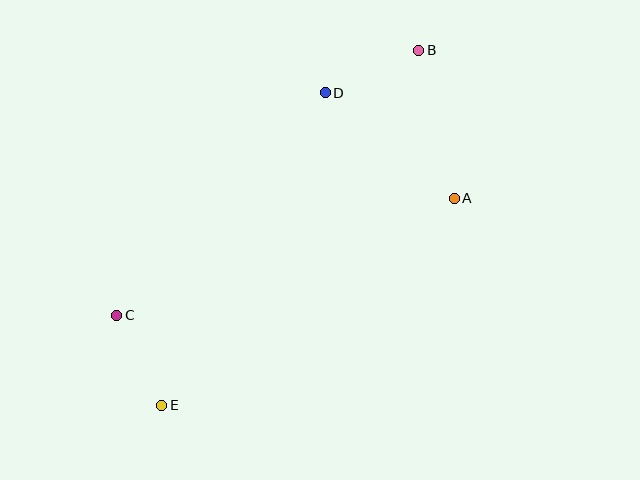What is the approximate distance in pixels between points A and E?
The distance between A and E is approximately 358 pixels.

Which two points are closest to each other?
Points C and E are closest to each other.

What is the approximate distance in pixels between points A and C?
The distance between A and C is approximately 357 pixels.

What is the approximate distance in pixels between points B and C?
The distance between B and C is approximately 401 pixels.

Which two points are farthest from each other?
Points B and E are farthest from each other.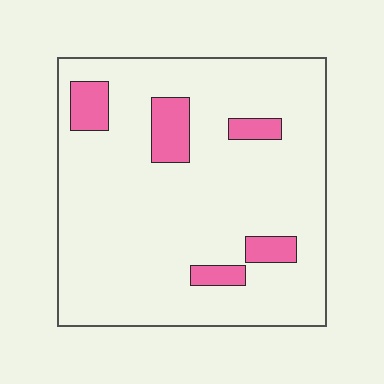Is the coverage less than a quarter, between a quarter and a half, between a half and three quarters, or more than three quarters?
Less than a quarter.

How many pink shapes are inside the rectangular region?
5.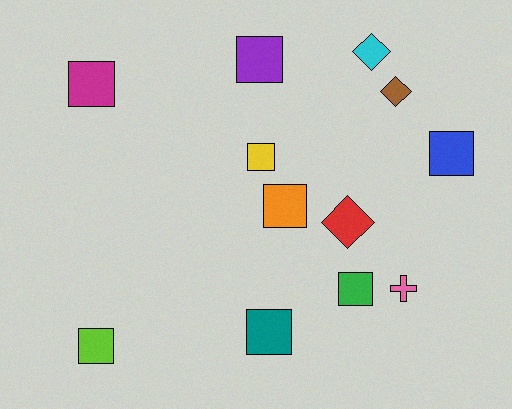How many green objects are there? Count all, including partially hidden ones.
There is 1 green object.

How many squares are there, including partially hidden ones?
There are 8 squares.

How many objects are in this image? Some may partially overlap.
There are 12 objects.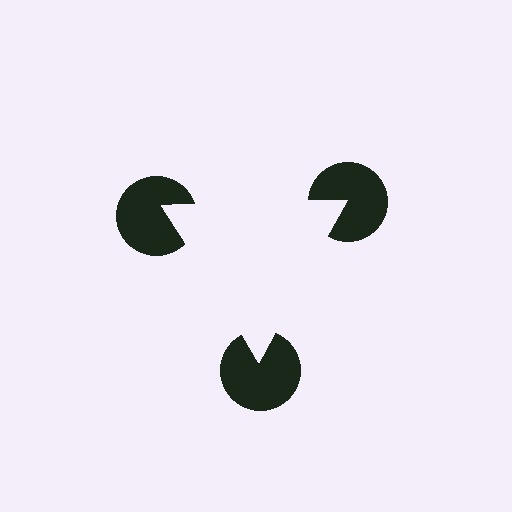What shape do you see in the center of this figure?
An illusory triangle — its edges are inferred from the aligned wedge cuts in the pac-man discs, not physically drawn.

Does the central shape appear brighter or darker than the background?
It typically appears slightly brighter than the background, even though no actual brightness change is drawn.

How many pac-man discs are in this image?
There are 3 — one at each vertex of the illusory triangle.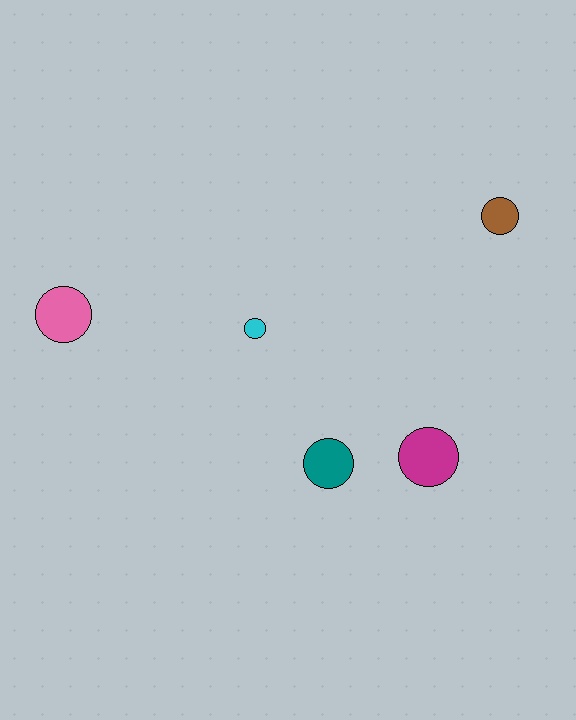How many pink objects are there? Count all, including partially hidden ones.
There is 1 pink object.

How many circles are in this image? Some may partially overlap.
There are 5 circles.